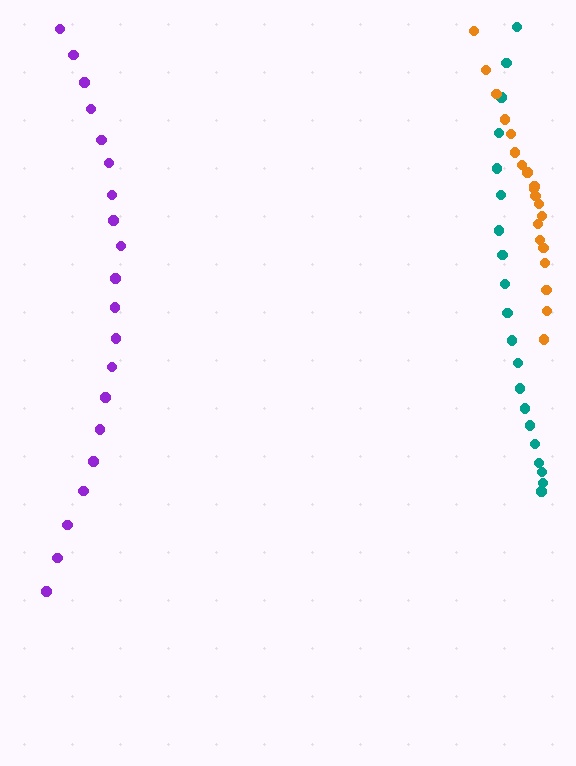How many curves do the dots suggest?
There are 3 distinct paths.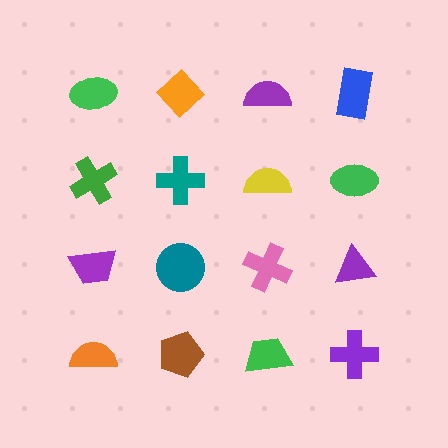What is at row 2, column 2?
A teal cross.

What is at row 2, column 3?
A yellow semicircle.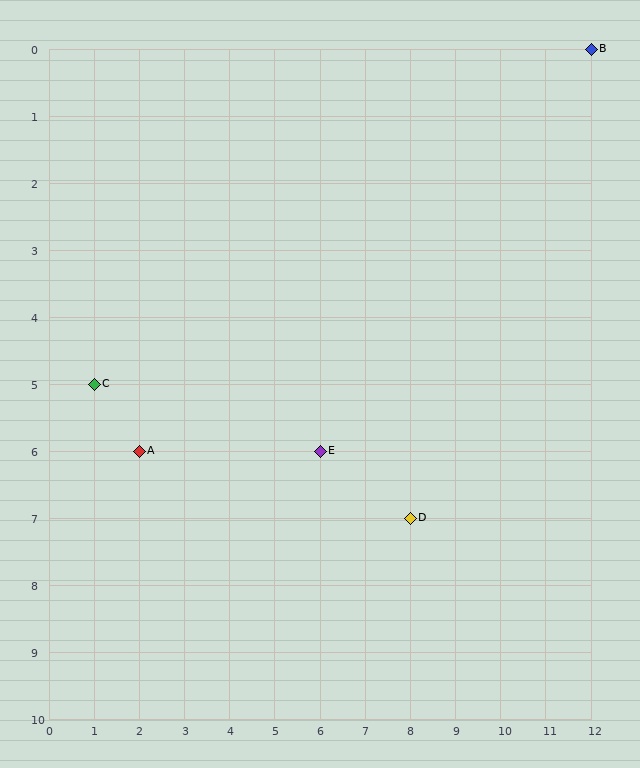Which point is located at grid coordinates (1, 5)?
Point C is at (1, 5).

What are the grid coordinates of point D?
Point D is at grid coordinates (8, 7).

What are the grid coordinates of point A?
Point A is at grid coordinates (2, 6).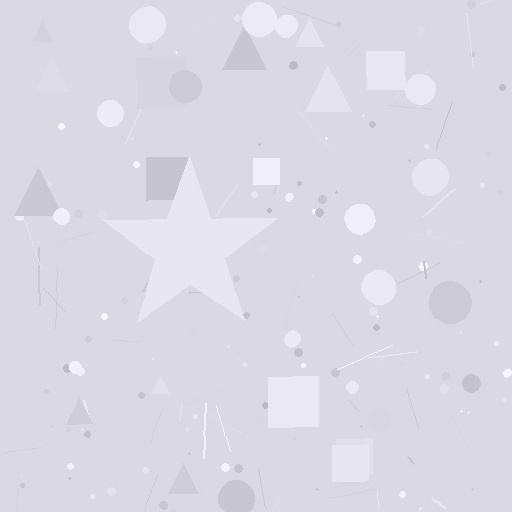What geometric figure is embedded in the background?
A star is embedded in the background.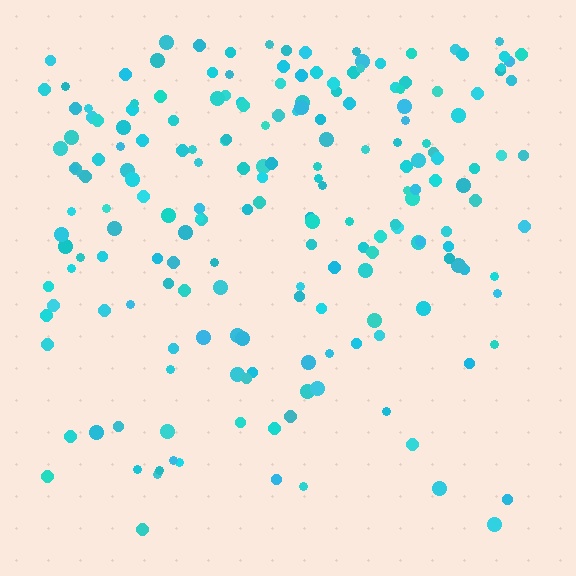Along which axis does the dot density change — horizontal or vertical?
Vertical.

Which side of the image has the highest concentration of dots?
The top.